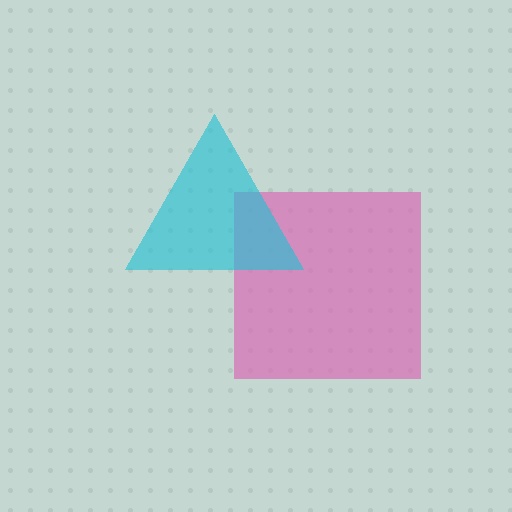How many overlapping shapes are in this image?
There are 2 overlapping shapes in the image.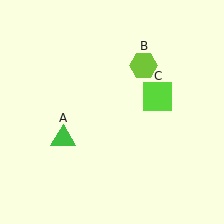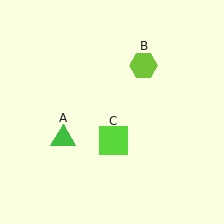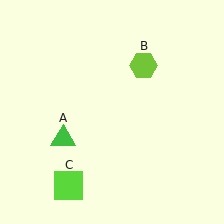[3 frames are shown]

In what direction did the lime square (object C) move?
The lime square (object C) moved down and to the left.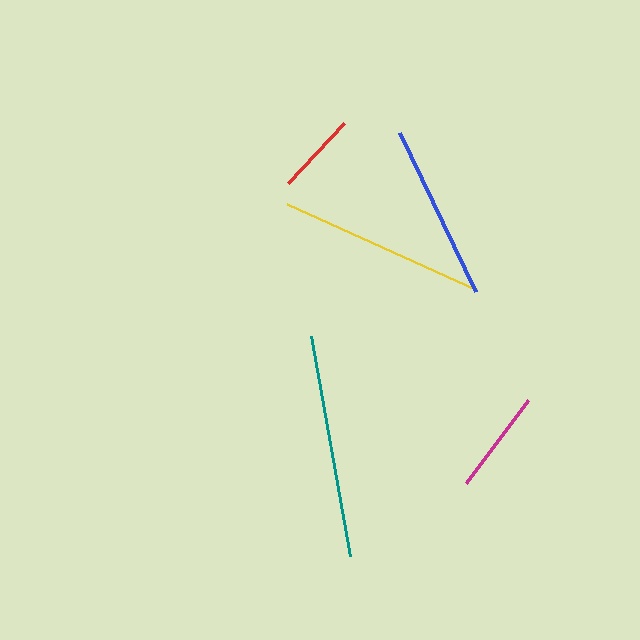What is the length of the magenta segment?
The magenta segment is approximately 103 pixels long.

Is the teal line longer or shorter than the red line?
The teal line is longer than the red line.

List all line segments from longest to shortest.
From longest to shortest: teal, yellow, blue, magenta, red.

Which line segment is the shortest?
The red line is the shortest at approximately 82 pixels.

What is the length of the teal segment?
The teal segment is approximately 223 pixels long.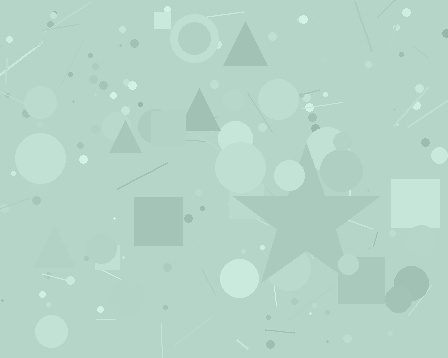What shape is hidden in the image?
A star is hidden in the image.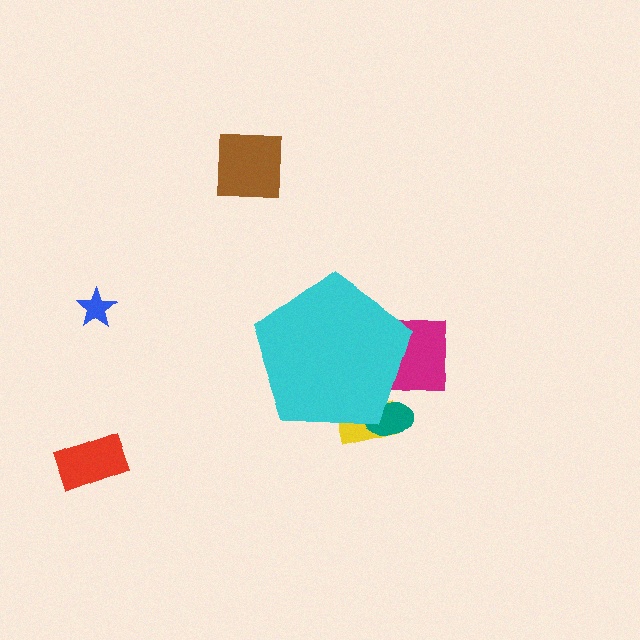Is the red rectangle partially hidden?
No, the red rectangle is fully visible.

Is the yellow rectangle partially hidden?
Yes, the yellow rectangle is partially hidden behind the cyan pentagon.